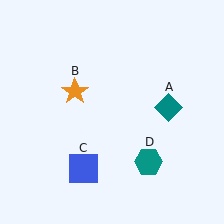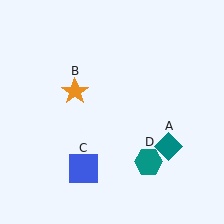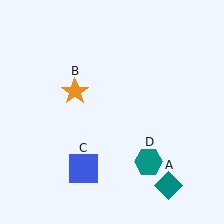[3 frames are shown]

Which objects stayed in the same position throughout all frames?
Orange star (object B) and blue square (object C) and teal hexagon (object D) remained stationary.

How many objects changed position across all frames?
1 object changed position: teal diamond (object A).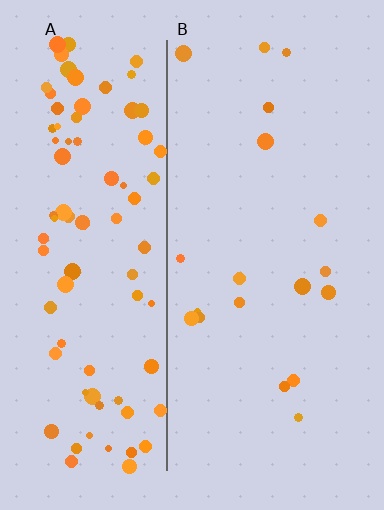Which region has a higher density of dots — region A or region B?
A (the left).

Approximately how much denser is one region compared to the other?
Approximately 4.8× — region A over region B.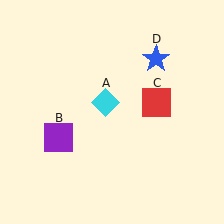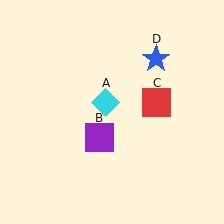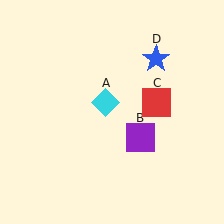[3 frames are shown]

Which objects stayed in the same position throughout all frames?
Cyan diamond (object A) and red square (object C) and blue star (object D) remained stationary.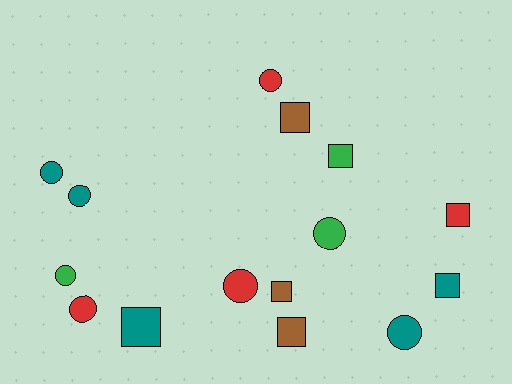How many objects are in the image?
There are 15 objects.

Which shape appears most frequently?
Circle, with 8 objects.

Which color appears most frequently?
Teal, with 5 objects.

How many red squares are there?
There is 1 red square.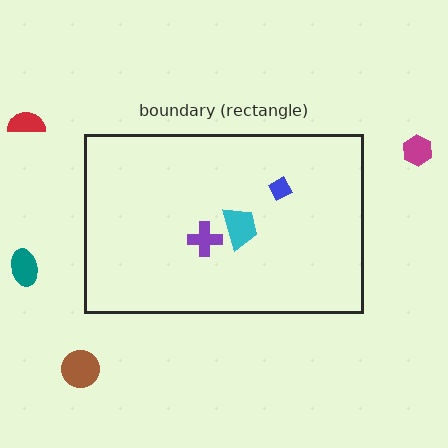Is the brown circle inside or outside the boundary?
Outside.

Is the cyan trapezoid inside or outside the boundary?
Inside.